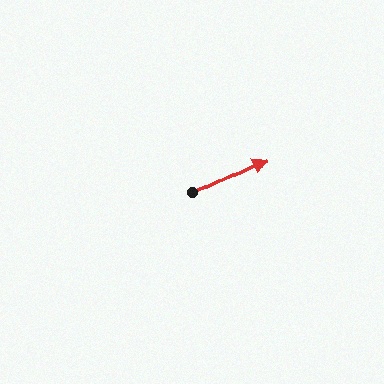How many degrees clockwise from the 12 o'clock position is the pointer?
Approximately 65 degrees.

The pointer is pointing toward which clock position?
Roughly 2 o'clock.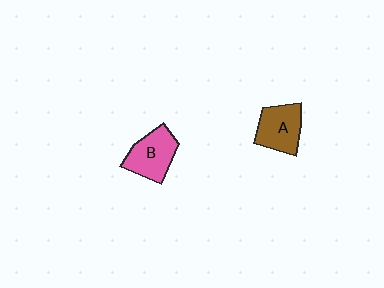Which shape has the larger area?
Shape B (pink).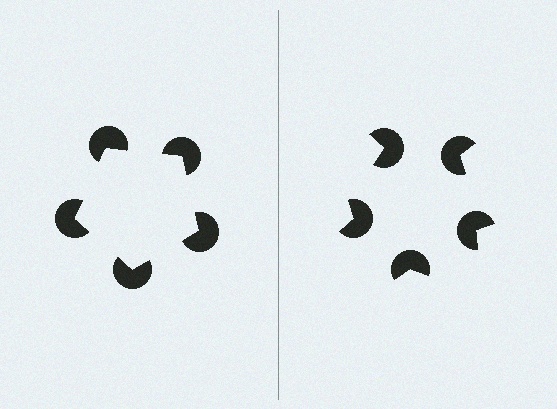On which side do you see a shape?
An illusory pentagon appears on the left side. On the right side the wedge cuts are rotated, so no coherent shape forms.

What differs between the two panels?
The pac-man discs are positioned identically on both sides; only the wedge orientations differ. On the left they align to a pentagon; on the right they are misaligned.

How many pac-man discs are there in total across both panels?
10 — 5 on each side.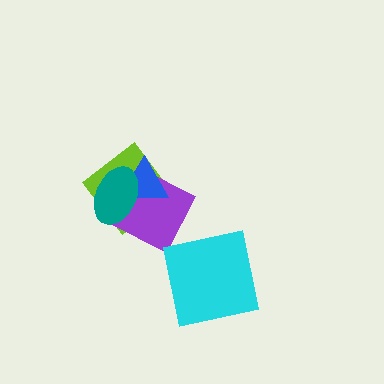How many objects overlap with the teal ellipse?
3 objects overlap with the teal ellipse.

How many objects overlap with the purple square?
3 objects overlap with the purple square.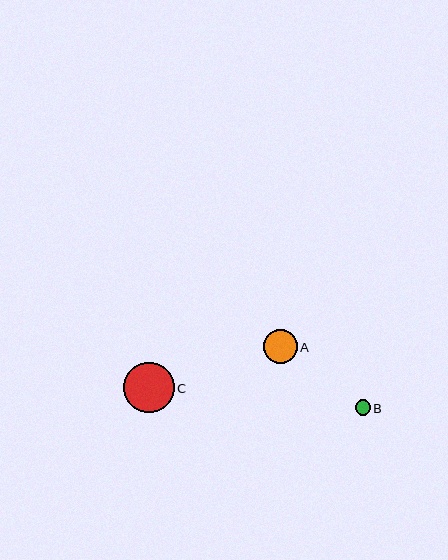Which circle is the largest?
Circle C is the largest with a size of approximately 51 pixels.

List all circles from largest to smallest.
From largest to smallest: C, A, B.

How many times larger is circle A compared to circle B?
Circle A is approximately 2.2 times the size of circle B.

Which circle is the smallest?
Circle B is the smallest with a size of approximately 15 pixels.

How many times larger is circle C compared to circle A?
Circle C is approximately 1.5 times the size of circle A.